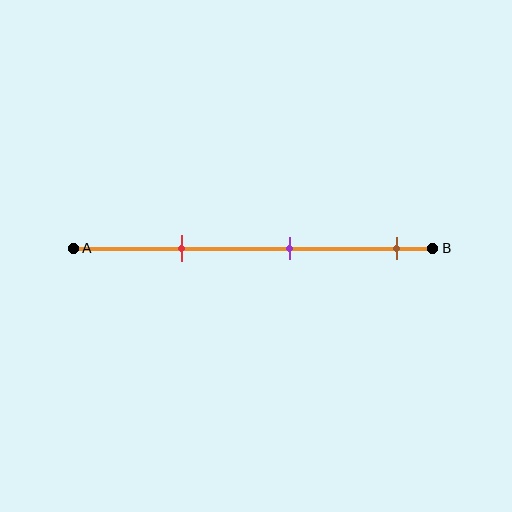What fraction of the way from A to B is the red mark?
The red mark is approximately 30% (0.3) of the way from A to B.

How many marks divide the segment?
There are 3 marks dividing the segment.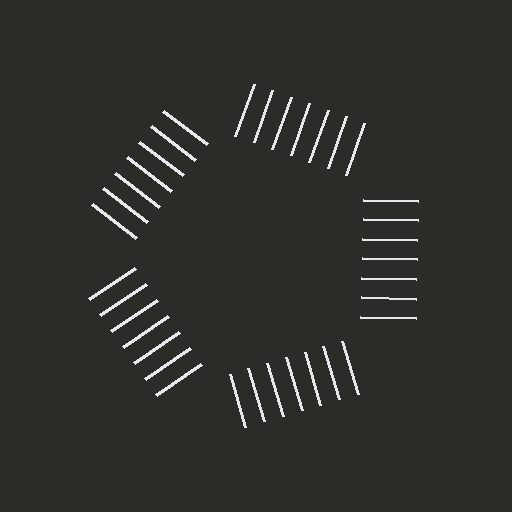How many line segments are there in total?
35 — 7 along each of the 5 edges.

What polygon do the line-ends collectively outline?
An illusory pentagon — the line segments terminate on its edges but no continuous stroke is drawn.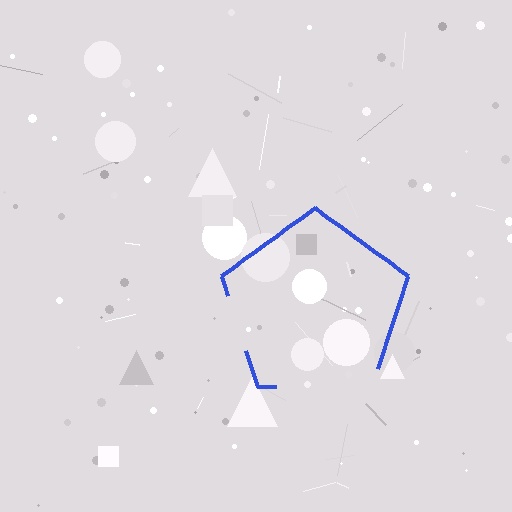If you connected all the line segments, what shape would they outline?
They would outline a pentagon.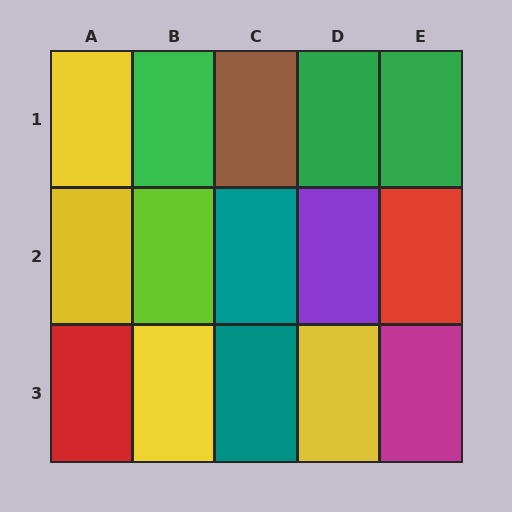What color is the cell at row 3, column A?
Red.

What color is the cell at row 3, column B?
Yellow.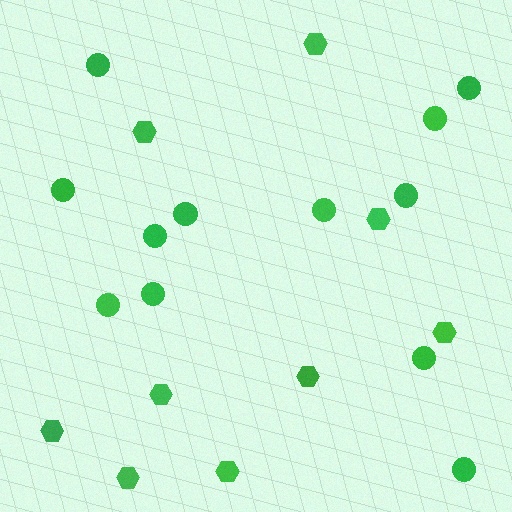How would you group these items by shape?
There are 2 groups: one group of hexagons (9) and one group of circles (12).